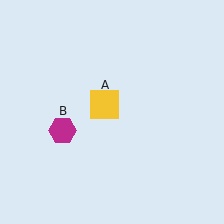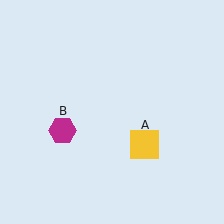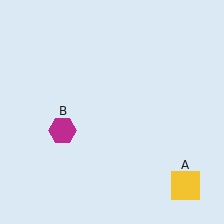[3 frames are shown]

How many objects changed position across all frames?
1 object changed position: yellow square (object A).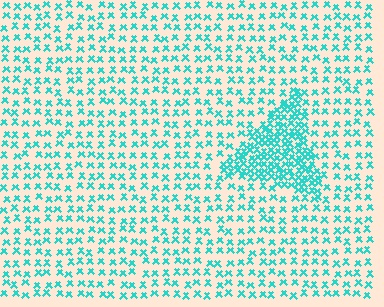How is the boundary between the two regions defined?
The boundary is defined by a change in element density (approximately 2.5x ratio). All elements are the same color, size, and shape.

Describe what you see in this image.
The image contains small cyan elements arranged at two different densities. A triangle-shaped region is visible where the elements are more densely packed than the surrounding area.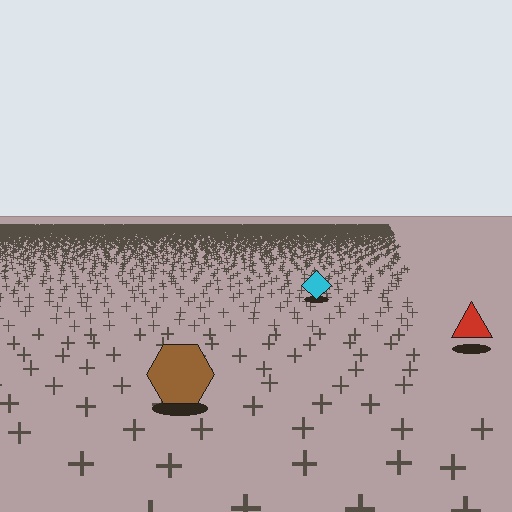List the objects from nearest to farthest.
From nearest to farthest: the brown hexagon, the red triangle, the cyan diamond.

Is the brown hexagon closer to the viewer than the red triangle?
Yes. The brown hexagon is closer — you can tell from the texture gradient: the ground texture is coarser near it.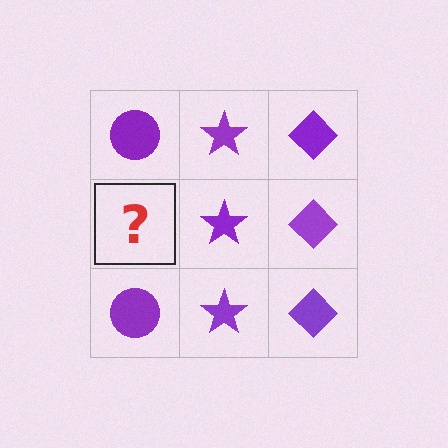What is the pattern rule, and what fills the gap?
The rule is that each column has a consistent shape. The gap should be filled with a purple circle.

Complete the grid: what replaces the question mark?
The question mark should be replaced with a purple circle.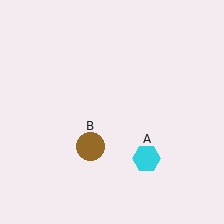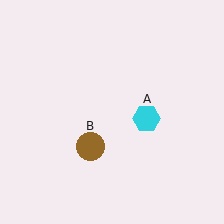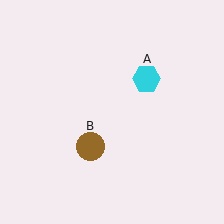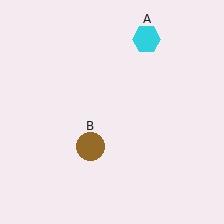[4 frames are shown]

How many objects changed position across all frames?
1 object changed position: cyan hexagon (object A).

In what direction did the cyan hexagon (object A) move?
The cyan hexagon (object A) moved up.